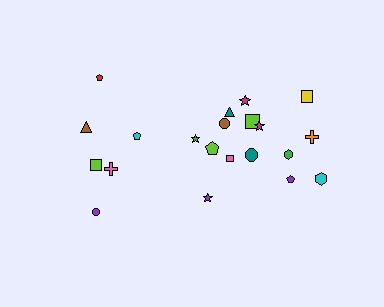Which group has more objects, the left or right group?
The right group.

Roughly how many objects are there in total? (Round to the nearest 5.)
Roughly 20 objects in total.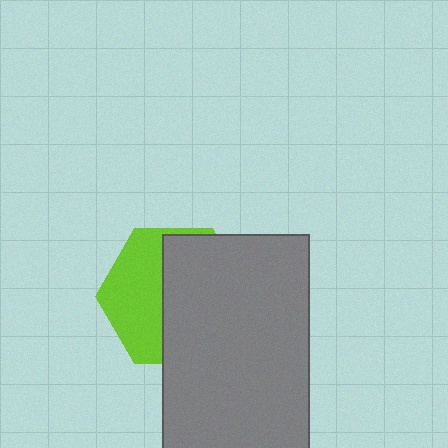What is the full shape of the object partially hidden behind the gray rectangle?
The partially hidden object is a lime hexagon.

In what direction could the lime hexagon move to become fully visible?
The lime hexagon could move left. That would shift it out from behind the gray rectangle entirely.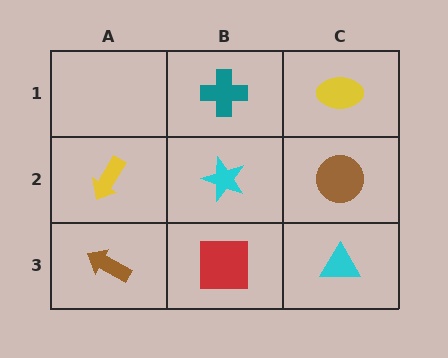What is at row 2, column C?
A brown circle.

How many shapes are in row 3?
3 shapes.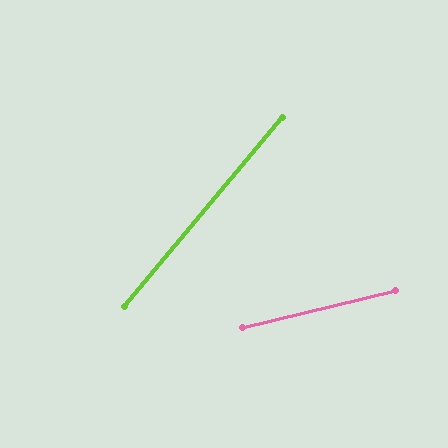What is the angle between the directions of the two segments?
Approximately 37 degrees.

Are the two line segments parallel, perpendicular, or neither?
Neither parallel nor perpendicular — they differ by about 37°.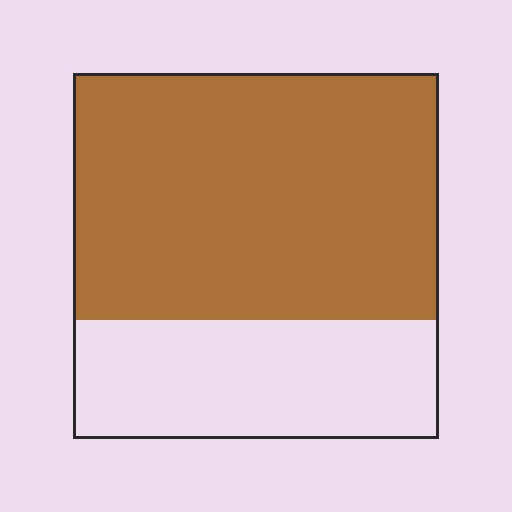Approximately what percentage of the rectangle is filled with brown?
Approximately 65%.